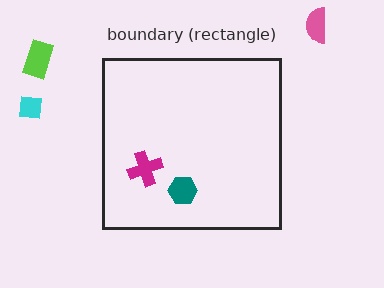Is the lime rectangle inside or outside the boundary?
Outside.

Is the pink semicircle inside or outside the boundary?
Outside.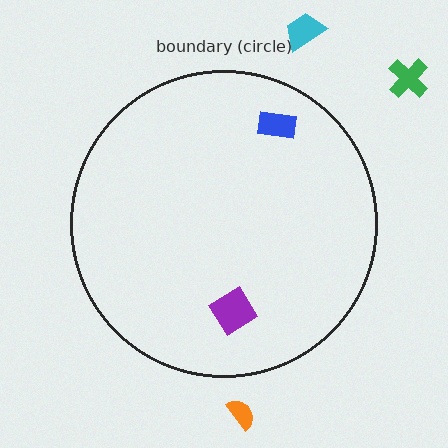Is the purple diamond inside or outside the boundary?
Inside.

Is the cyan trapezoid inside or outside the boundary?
Outside.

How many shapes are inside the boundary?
2 inside, 3 outside.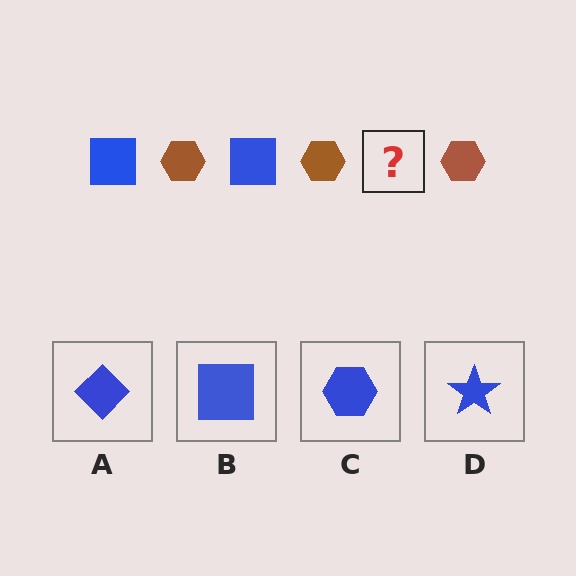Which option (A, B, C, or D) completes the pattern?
B.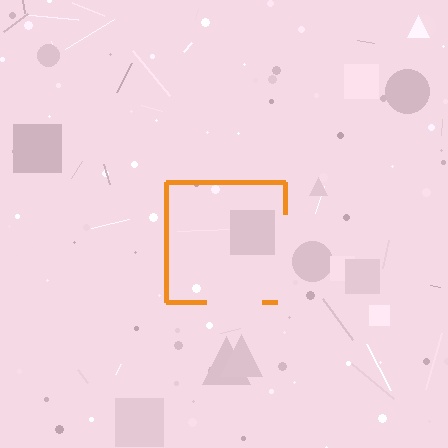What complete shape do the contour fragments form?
The contour fragments form a square.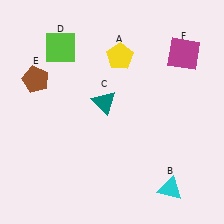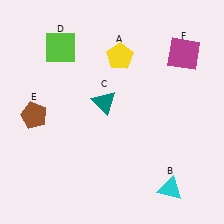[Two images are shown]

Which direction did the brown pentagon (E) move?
The brown pentagon (E) moved down.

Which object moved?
The brown pentagon (E) moved down.